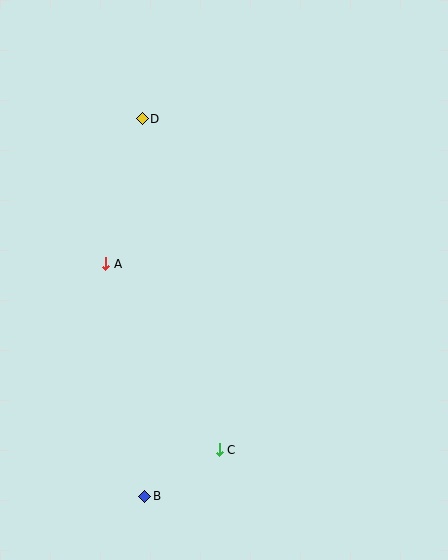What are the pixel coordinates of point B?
Point B is at (145, 496).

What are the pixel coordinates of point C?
Point C is at (219, 450).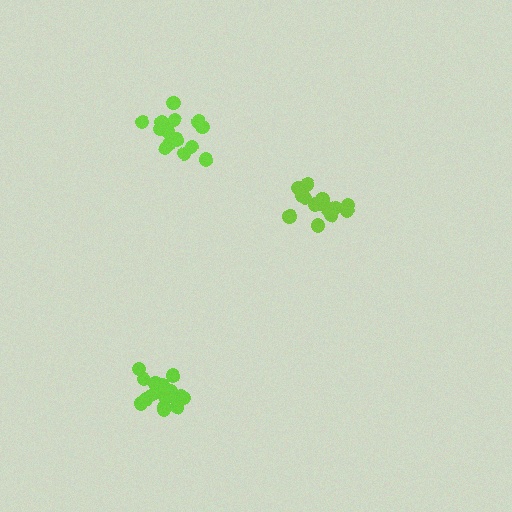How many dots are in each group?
Group 1: 14 dots, Group 2: 19 dots, Group 3: 14 dots (47 total).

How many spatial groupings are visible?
There are 3 spatial groupings.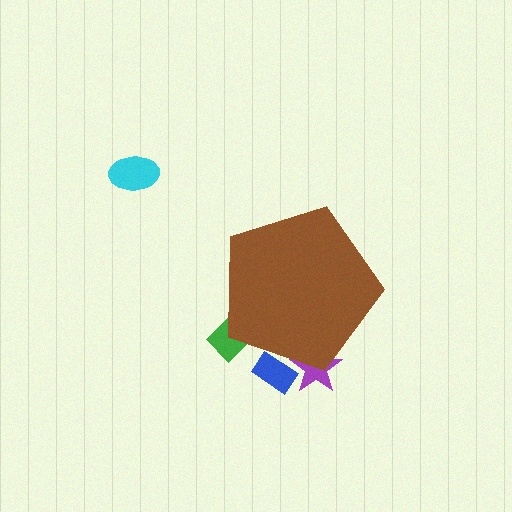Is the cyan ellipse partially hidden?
No, the cyan ellipse is fully visible.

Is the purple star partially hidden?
Yes, the purple star is partially hidden behind the brown pentagon.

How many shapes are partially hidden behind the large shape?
3 shapes are partially hidden.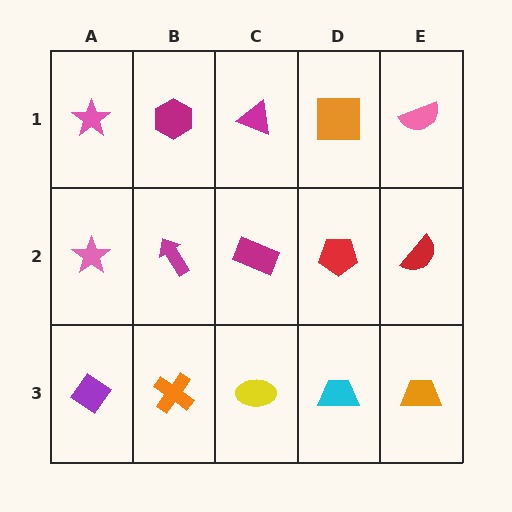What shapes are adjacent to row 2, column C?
A magenta triangle (row 1, column C), a yellow ellipse (row 3, column C), a magenta arrow (row 2, column B), a red pentagon (row 2, column D).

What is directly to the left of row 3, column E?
A cyan trapezoid.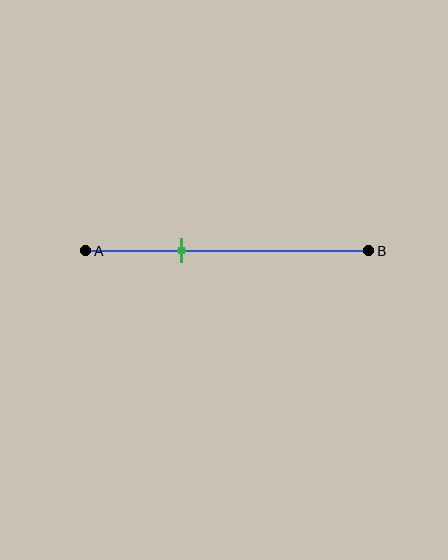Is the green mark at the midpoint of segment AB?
No, the mark is at about 35% from A, not at the 50% midpoint.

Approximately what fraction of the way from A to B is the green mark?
The green mark is approximately 35% of the way from A to B.